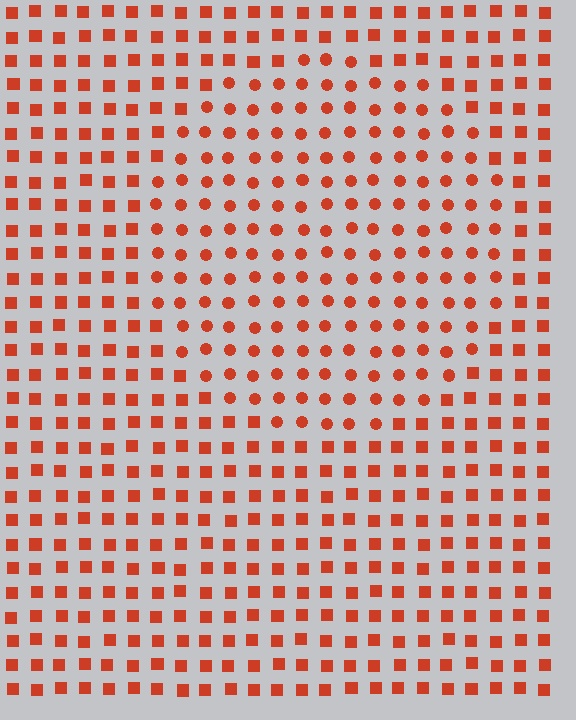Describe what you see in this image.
The image is filled with small red elements arranged in a uniform grid. A circle-shaped region contains circles, while the surrounding area contains squares. The boundary is defined purely by the change in element shape.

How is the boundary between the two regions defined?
The boundary is defined by a change in element shape: circles inside vs. squares outside. All elements share the same color and spacing.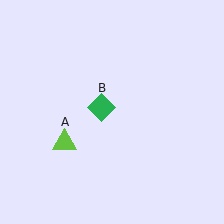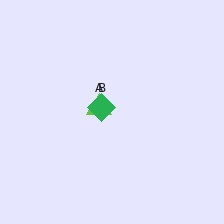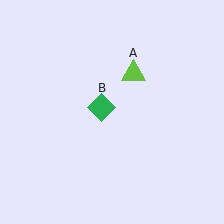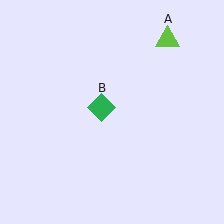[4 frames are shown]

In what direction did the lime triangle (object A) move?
The lime triangle (object A) moved up and to the right.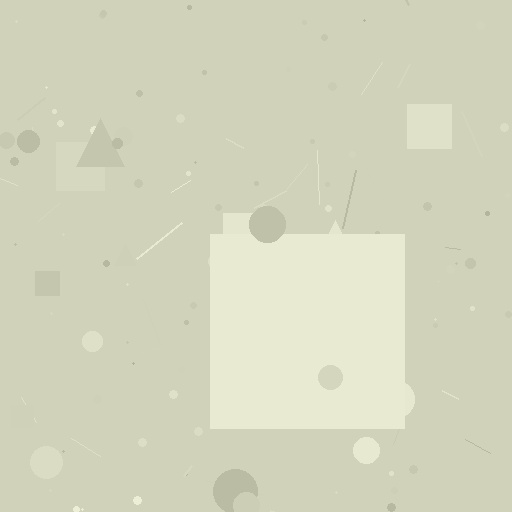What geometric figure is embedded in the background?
A square is embedded in the background.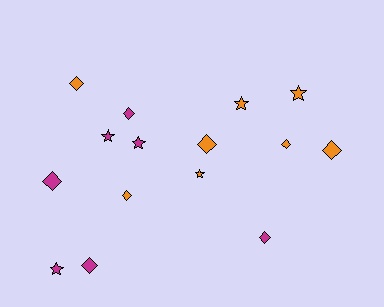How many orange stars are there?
There are 3 orange stars.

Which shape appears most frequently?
Diamond, with 9 objects.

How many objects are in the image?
There are 15 objects.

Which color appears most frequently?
Orange, with 8 objects.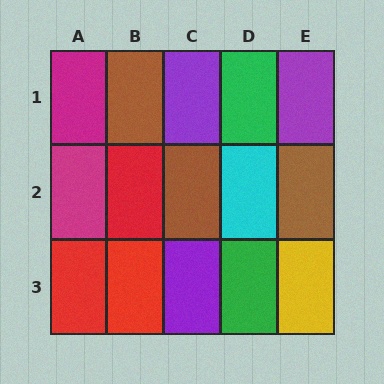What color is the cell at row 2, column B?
Red.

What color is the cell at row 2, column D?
Cyan.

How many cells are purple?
3 cells are purple.